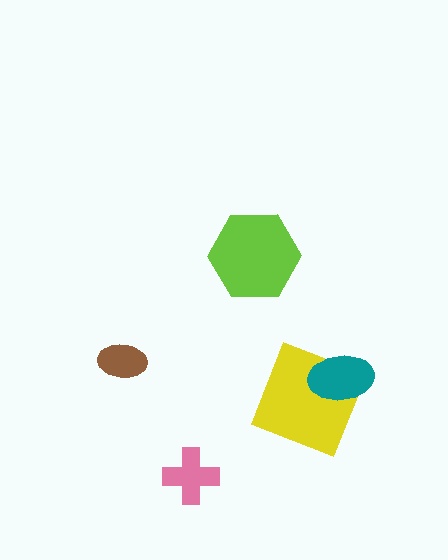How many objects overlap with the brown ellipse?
0 objects overlap with the brown ellipse.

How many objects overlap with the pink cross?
0 objects overlap with the pink cross.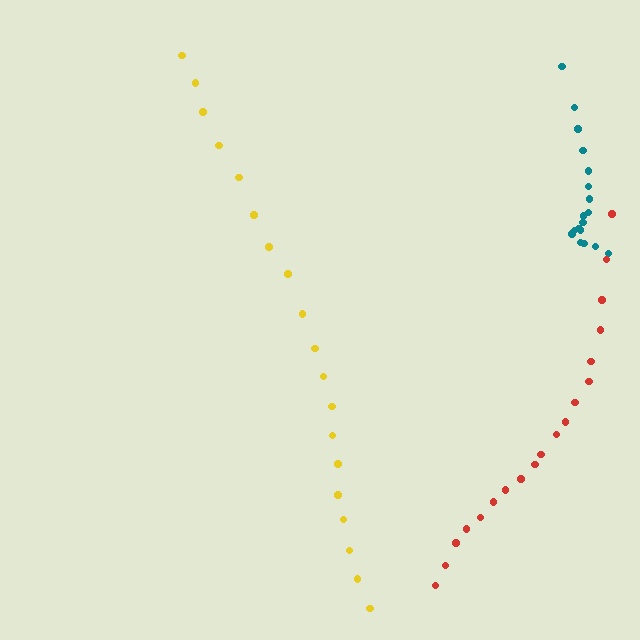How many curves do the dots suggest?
There are 3 distinct paths.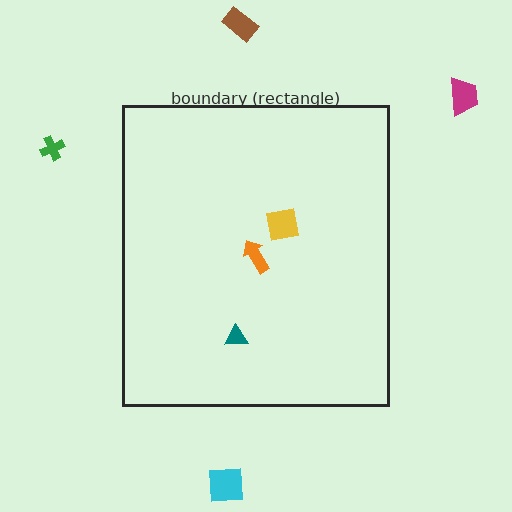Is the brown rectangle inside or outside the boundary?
Outside.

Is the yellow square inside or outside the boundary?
Inside.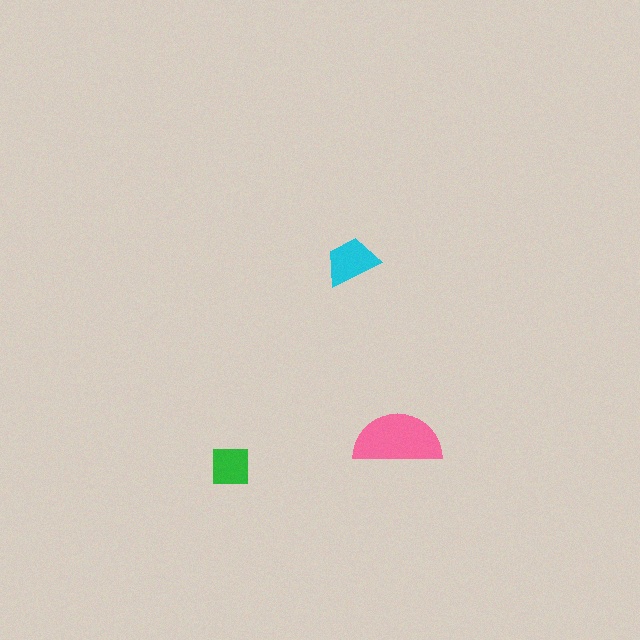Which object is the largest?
The pink semicircle.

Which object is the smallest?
The green square.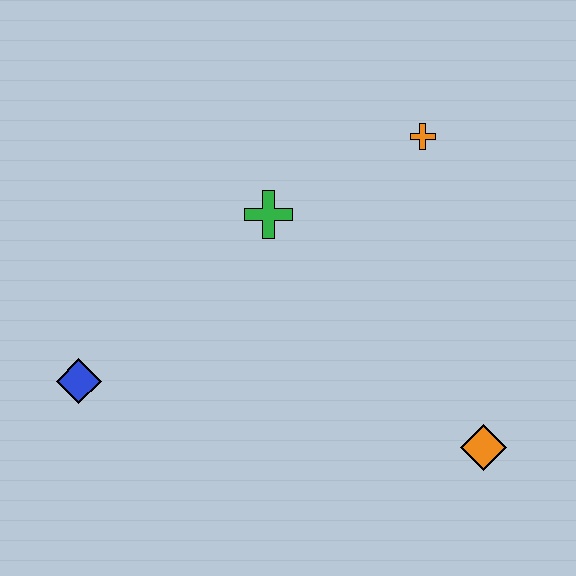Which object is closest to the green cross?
The orange cross is closest to the green cross.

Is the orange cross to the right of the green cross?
Yes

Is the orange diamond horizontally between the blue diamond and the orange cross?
No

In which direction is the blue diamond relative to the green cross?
The blue diamond is to the left of the green cross.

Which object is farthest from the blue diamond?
The orange cross is farthest from the blue diamond.